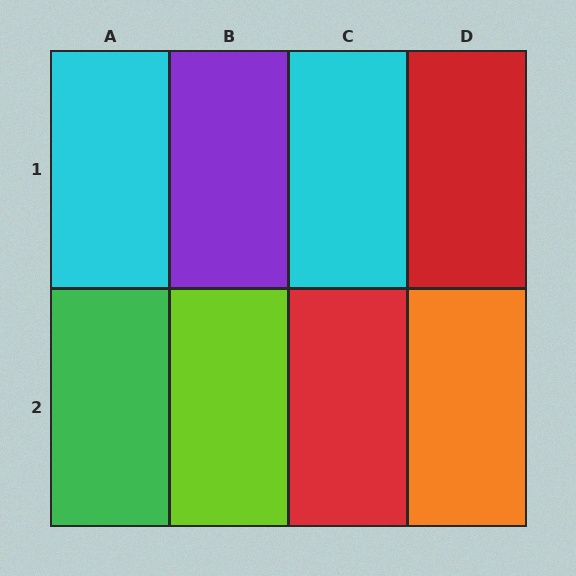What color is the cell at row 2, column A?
Green.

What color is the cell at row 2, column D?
Orange.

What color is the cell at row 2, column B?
Lime.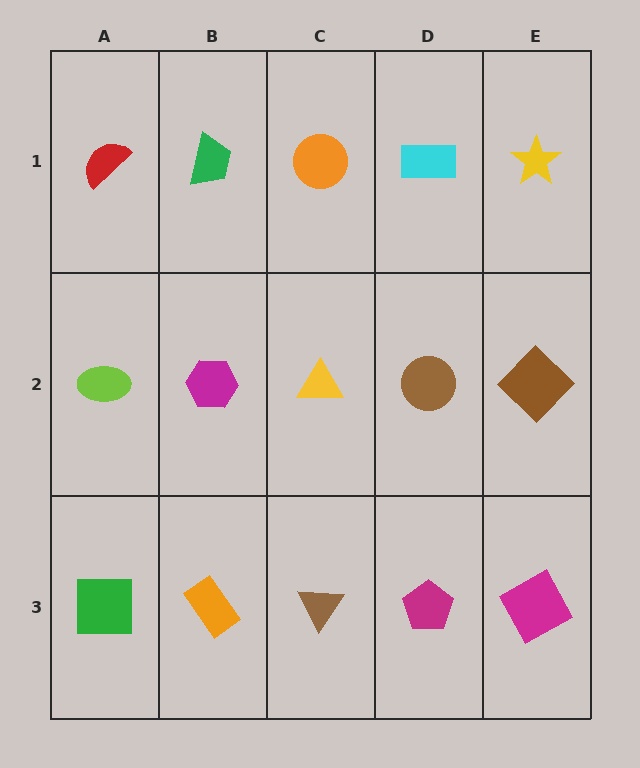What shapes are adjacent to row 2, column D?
A cyan rectangle (row 1, column D), a magenta pentagon (row 3, column D), a yellow triangle (row 2, column C), a brown diamond (row 2, column E).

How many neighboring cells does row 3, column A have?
2.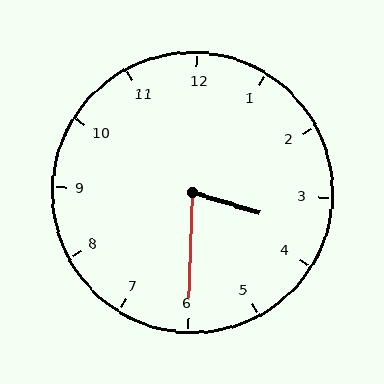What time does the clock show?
3:30.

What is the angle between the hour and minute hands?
Approximately 75 degrees.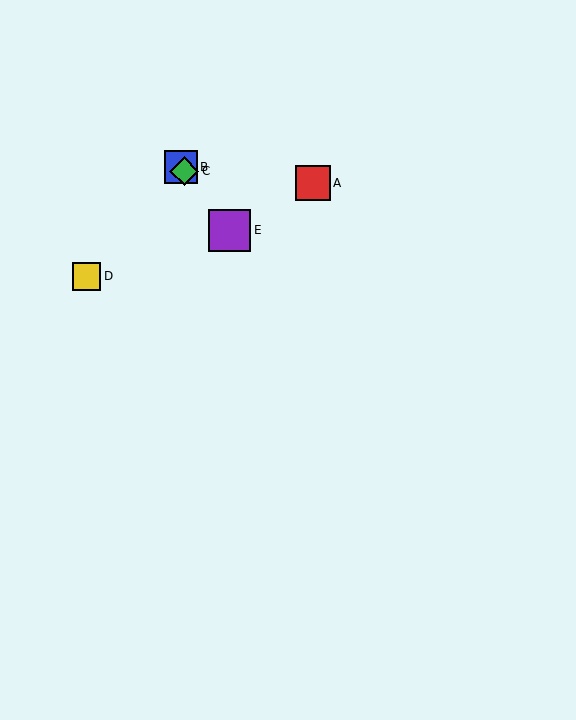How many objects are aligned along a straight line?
3 objects (B, C, E) are aligned along a straight line.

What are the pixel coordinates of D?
Object D is at (87, 276).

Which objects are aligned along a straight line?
Objects B, C, E are aligned along a straight line.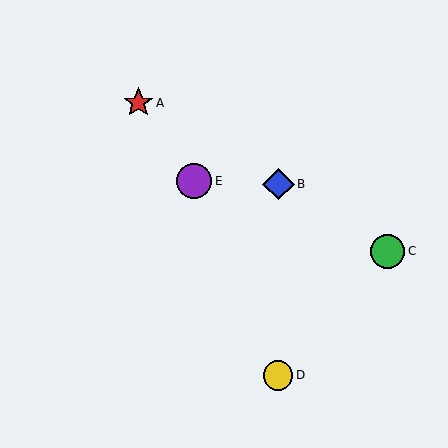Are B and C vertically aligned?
No, B is at x≈278 and C is at x≈388.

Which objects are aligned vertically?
Objects B, D are aligned vertically.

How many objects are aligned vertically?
2 objects (B, D) are aligned vertically.